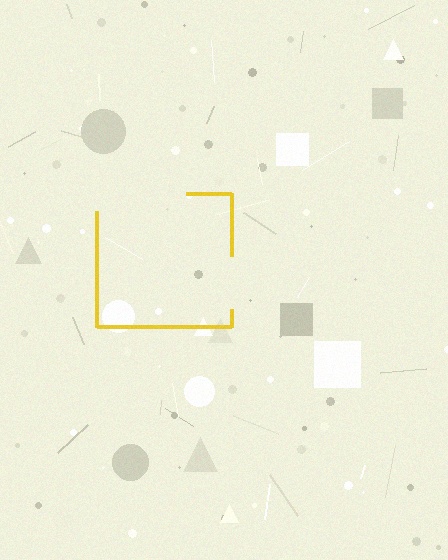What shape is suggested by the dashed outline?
The dashed outline suggests a square.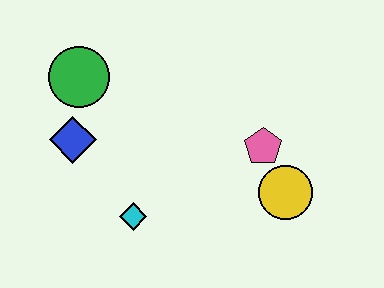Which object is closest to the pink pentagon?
The yellow circle is closest to the pink pentagon.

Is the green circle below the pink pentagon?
No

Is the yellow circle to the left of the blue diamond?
No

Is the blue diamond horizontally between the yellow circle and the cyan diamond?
No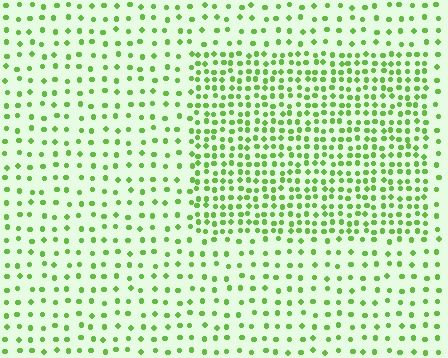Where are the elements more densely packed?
The elements are more densely packed inside the rectangle boundary.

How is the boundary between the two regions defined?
The boundary is defined by a change in element density (approximately 2.1x ratio). All elements are the same color, size, and shape.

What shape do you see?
I see a rectangle.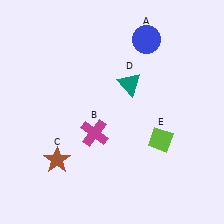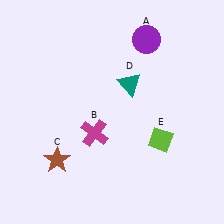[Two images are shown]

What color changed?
The circle (A) changed from blue in Image 1 to purple in Image 2.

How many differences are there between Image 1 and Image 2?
There is 1 difference between the two images.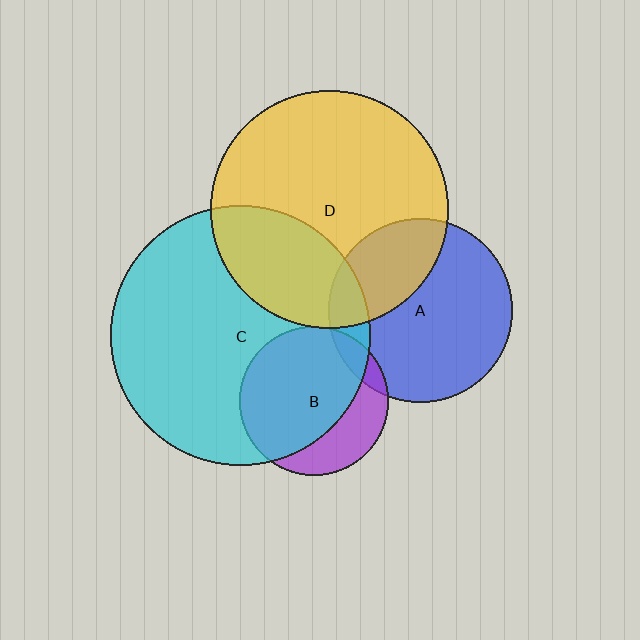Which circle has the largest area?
Circle C (cyan).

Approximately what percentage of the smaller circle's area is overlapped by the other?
Approximately 30%.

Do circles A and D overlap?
Yes.